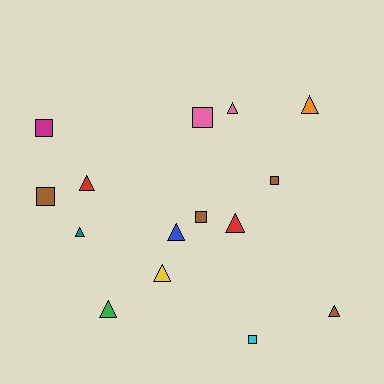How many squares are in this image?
There are 6 squares.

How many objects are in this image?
There are 15 objects.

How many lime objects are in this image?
There are no lime objects.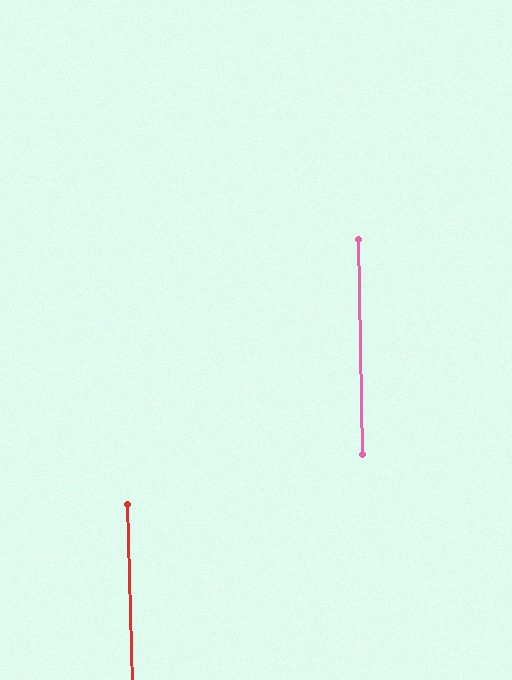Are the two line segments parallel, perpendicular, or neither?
Parallel — their directions differ by only 0.7°.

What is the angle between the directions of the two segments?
Approximately 1 degree.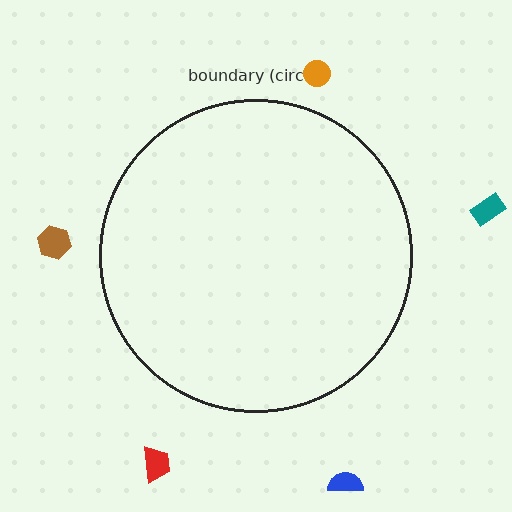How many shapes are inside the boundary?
0 inside, 5 outside.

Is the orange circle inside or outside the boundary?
Outside.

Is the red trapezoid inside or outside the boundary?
Outside.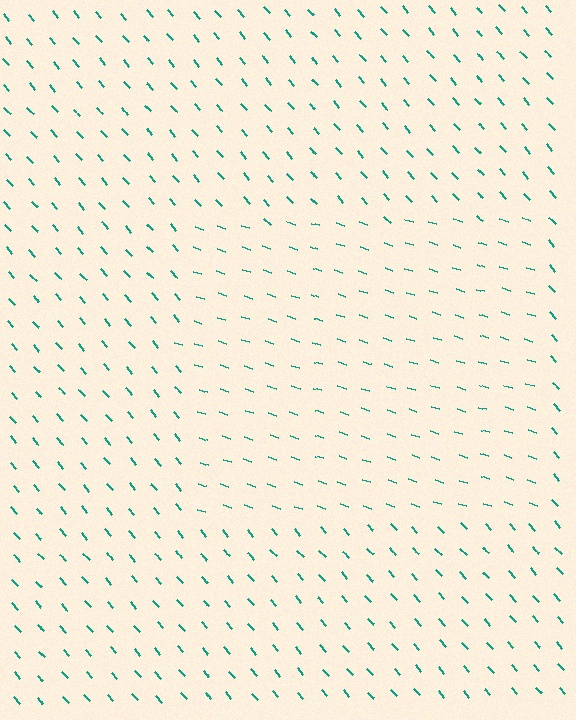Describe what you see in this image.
The image is filled with small teal line segments. A rectangle region in the image has lines oriented differently from the surrounding lines, creating a visible texture boundary.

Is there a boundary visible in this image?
Yes, there is a texture boundary formed by a change in line orientation.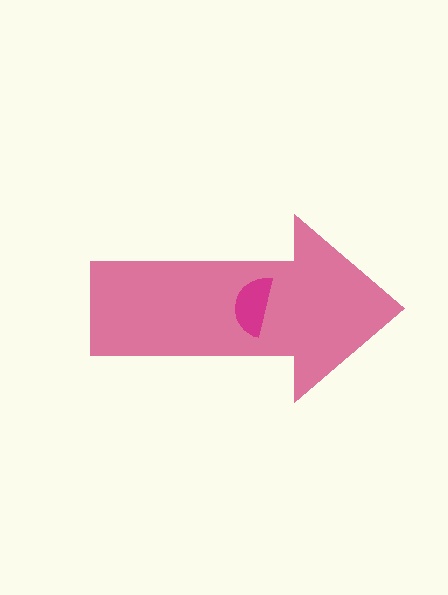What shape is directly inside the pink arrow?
The magenta semicircle.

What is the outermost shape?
The pink arrow.